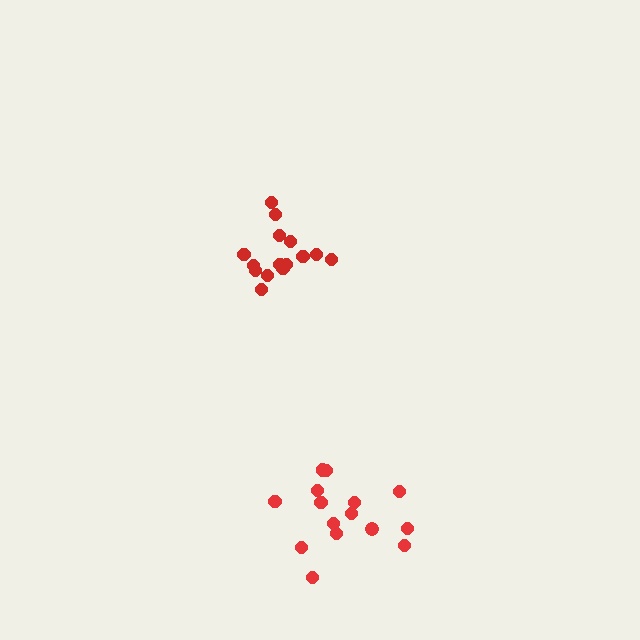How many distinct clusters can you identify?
There are 2 distinct clusters.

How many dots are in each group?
Group 1: 15 dots, Group 2: 15 dots (30 total).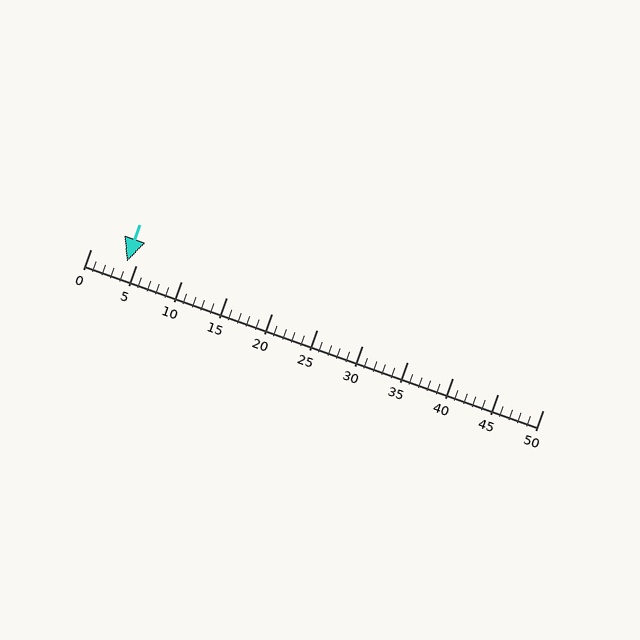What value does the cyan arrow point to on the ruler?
The cyan arrow points to approximately 4.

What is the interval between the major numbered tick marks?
The major tick marks are spaced 5 units apart.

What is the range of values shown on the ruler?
The ruler shows values from 0 to 50.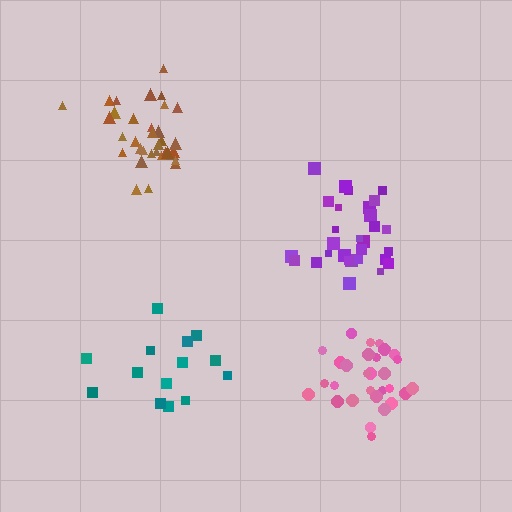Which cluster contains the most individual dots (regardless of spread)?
Brown (34).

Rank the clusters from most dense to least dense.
brown, pink, purple, teal.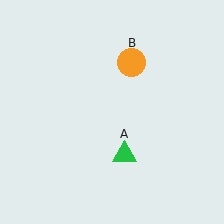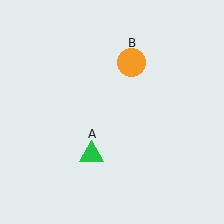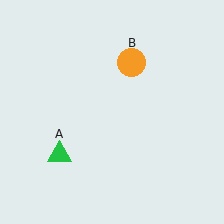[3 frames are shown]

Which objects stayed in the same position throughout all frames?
Orange circle (object B) remained stationary.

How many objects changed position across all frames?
1 object changed position: green triangle (object A).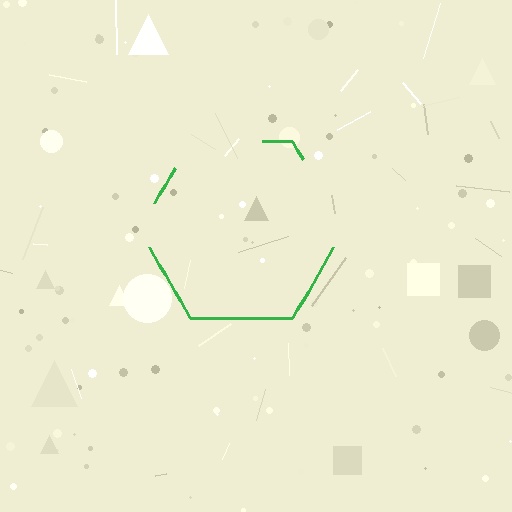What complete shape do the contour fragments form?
The contour fragments form a hexagon.